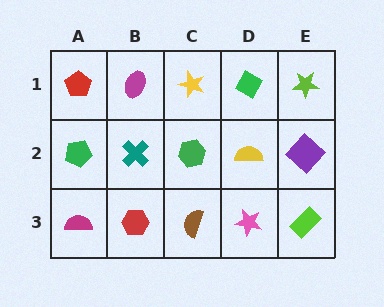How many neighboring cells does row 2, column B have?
4.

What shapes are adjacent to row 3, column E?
A purple diamond (row 2, column E), a pink star (row 3, column D).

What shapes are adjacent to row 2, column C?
A yellow star (row 1, column C), a brown semicircle (row 3, column C), a teal cross (row 2, column B), a yellow semicircle (row 2, column D).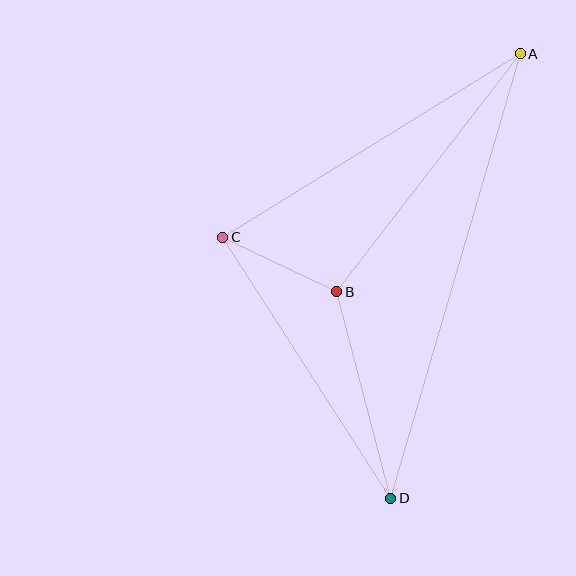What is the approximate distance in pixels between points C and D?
The distance between C and D is approximately 311 pixels.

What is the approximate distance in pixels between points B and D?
The distance between B and D is approximately 214 pixels.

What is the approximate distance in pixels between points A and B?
The distance between A and B is approximately 300 pixels.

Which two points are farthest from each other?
Points A and D are farthest from each other.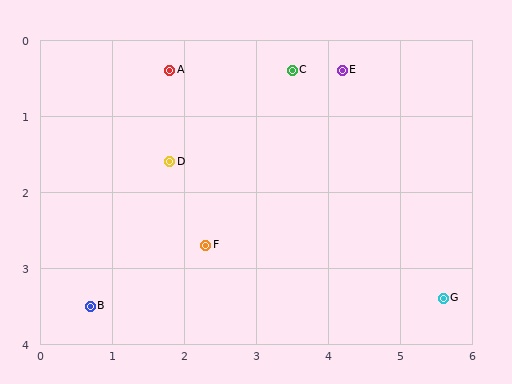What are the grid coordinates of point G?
Point G is at approximately (5.6, 3.4).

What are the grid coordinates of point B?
Point B is at approximately (0.7, 3.5).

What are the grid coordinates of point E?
Point E is at approximately (4.2, 0.4).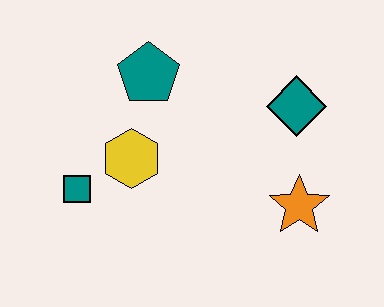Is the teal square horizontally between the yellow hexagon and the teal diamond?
No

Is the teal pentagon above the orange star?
Yes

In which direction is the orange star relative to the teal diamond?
The orange star is below the teal diamond.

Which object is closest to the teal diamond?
The orange star is closest to the teal diamond.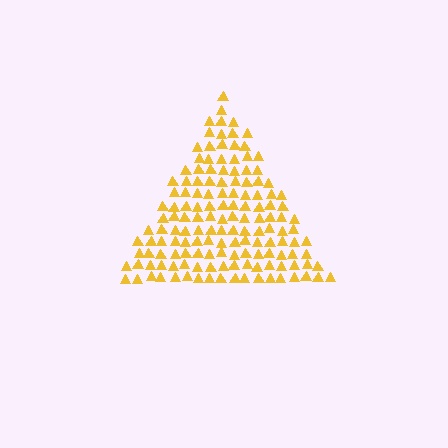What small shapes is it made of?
It is made of small triangles.